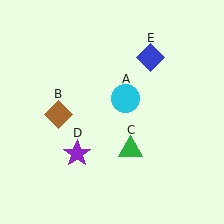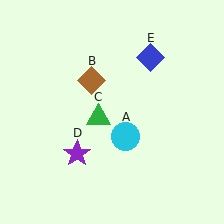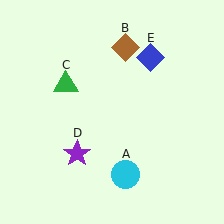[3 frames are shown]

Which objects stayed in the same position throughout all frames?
Purple star (object D) and blue diamond (object E) remained stationary.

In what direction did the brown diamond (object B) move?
The brown diamond (object B) moved up and to the right.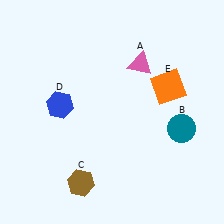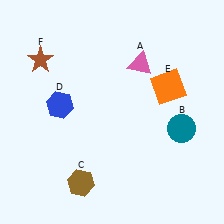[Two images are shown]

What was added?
A brown star (F) was added in Image 2.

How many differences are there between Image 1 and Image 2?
There is 1 difference between the two images.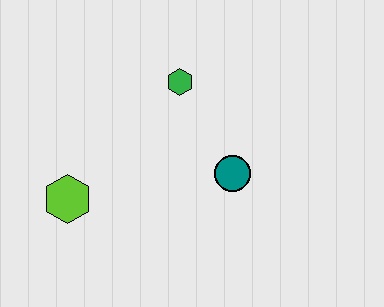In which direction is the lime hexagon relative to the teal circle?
The lime hexagon is to the left of the teal circle.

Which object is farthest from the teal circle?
The lime hexagon is farthest from the teal circle.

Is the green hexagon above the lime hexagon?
Yes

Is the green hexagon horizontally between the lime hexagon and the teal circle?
Yes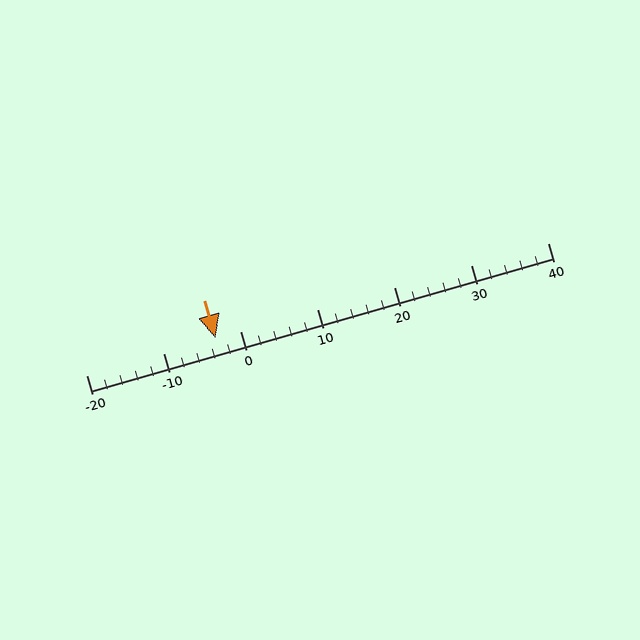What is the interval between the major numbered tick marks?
The major tick marks are spaced 10 units apart.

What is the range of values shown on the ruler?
The ruler shows values from -20 to 40.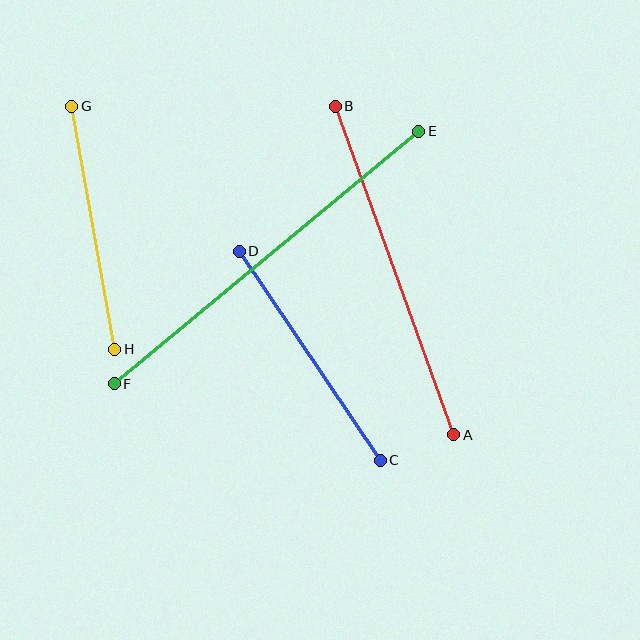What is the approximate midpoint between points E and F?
The midpoint is at approximately (266, 258) pixels.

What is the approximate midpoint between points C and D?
The midpoint is at approximately (310, 356) pixels.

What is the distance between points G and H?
The distance is approximately 247 pixels.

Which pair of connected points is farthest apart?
Points E and F are farthest apart.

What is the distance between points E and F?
The distance is approximately 395 pixels.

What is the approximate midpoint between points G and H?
The midpoint is at approximately (93, 228) pixels.